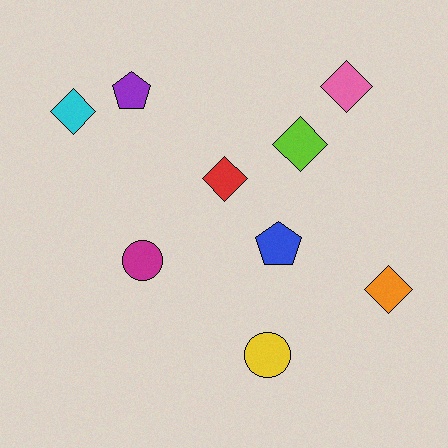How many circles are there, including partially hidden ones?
There are 2 circles.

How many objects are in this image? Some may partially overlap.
There are 9 objects.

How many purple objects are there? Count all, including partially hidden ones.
There is 1 purple object.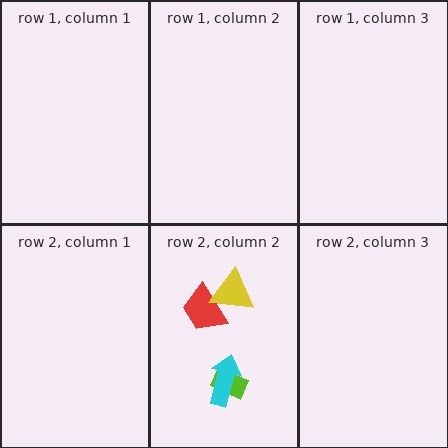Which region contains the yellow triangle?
The row 2, column 2 region.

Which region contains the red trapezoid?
The row 2, column 2 region.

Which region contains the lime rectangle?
The row 2, column 2 region.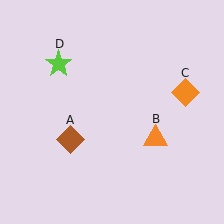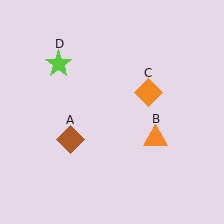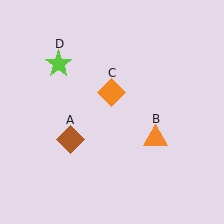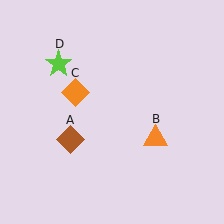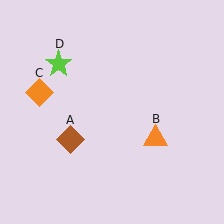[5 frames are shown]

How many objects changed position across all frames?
1 object changed position: orange diamond (object C).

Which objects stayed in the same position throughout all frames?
Brown diamond (object A) and orange triangle (object B) and lime star (object D) remained stationary.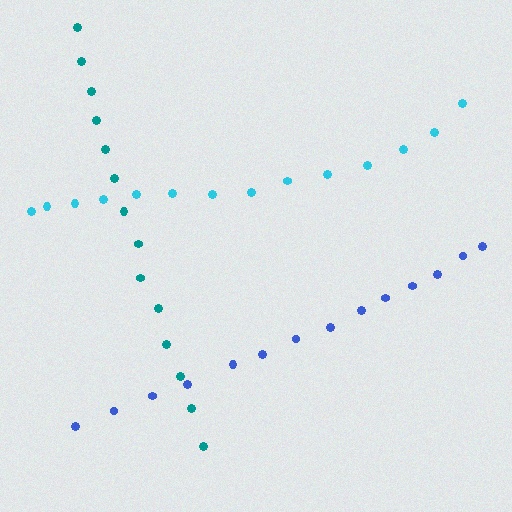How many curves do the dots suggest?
There are 3 distinct paths.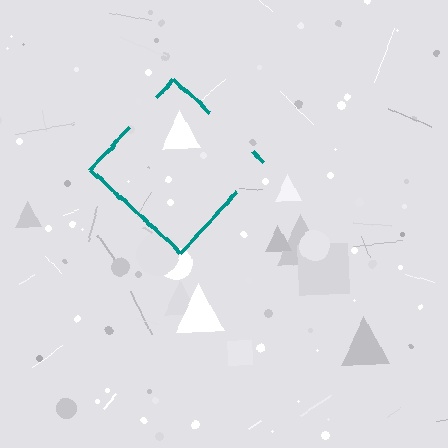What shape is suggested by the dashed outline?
The dashed outline suggests a diamond.